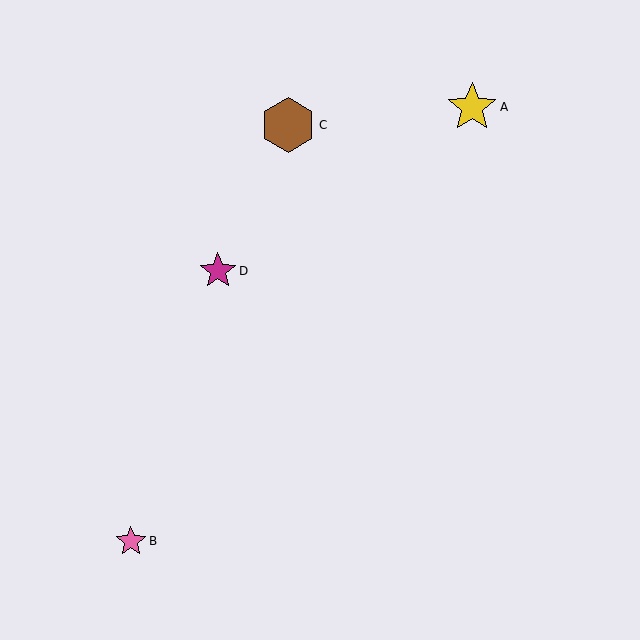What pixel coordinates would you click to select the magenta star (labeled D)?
Click at (218, 271) to select the magenta star D.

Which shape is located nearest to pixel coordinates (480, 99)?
The yellow star (labeled A) at (472, 107) is nearest to that location.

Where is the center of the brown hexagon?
The center of the brown hexagon is at (288, 125).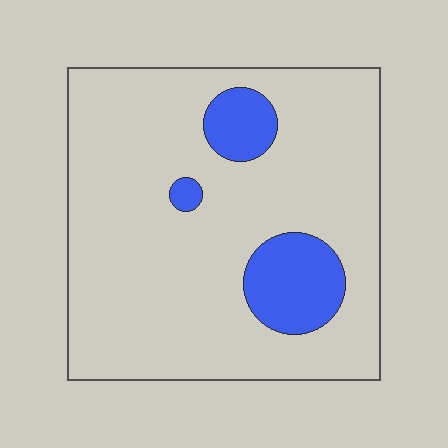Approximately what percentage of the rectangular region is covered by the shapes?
Approximately 15%.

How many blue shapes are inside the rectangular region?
3.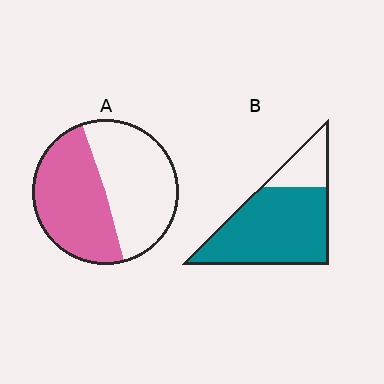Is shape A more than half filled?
Roughly half.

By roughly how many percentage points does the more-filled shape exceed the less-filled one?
By roughly 30 percentage points (B over A).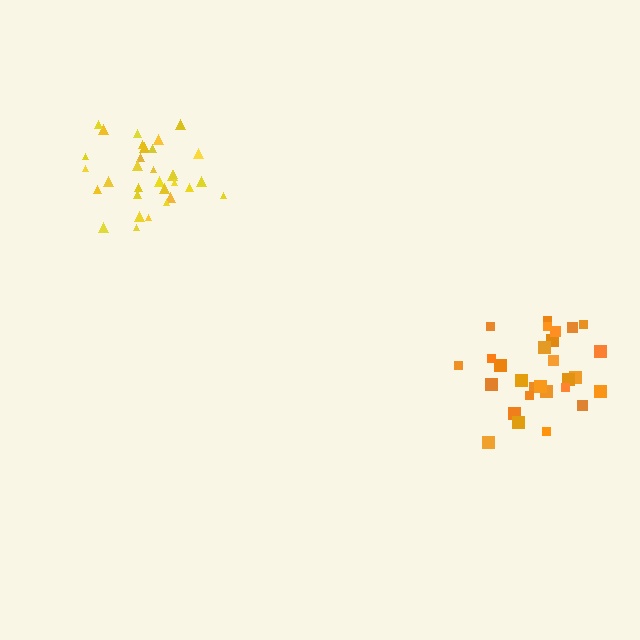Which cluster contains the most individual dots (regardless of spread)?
Yellow (32).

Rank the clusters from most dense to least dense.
yellow, orange.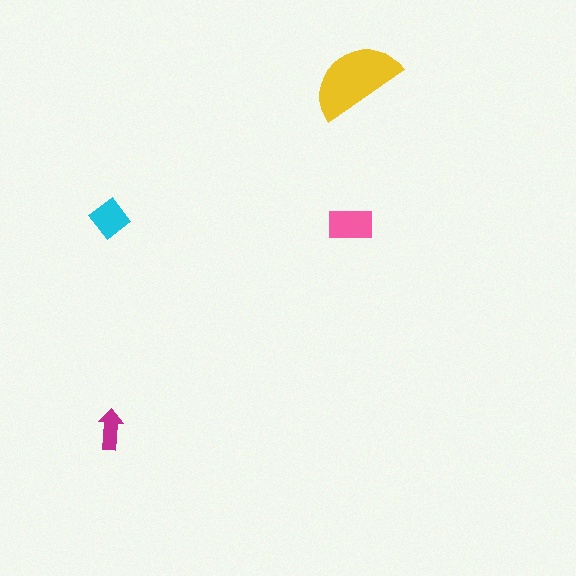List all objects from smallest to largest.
The magenta arrow, the cyan diamond, the pink rectangle, the yellow semicircle.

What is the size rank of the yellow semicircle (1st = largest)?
1st.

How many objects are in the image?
There are 4 objects in the image.